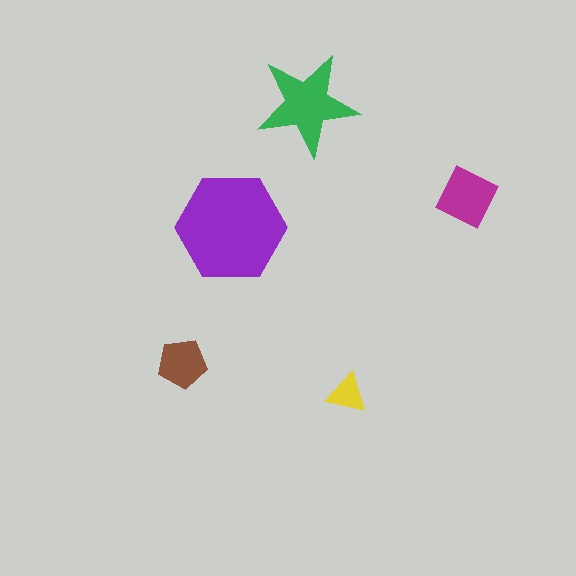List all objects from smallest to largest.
The yellow triangle, the brown pentagon, the magenta square, the green star, the purple hexagon.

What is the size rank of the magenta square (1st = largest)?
3rd.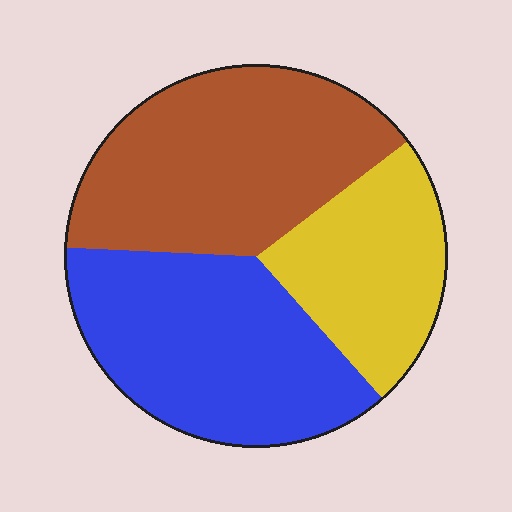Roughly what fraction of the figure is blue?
Blue covers 37% of the figure.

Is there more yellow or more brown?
Brown.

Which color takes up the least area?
Yellow, at roughly 25%.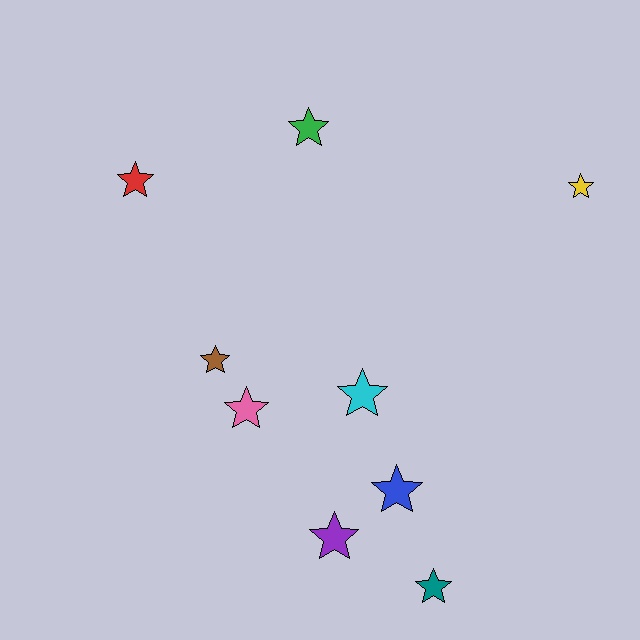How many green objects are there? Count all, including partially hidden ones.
There is 1 green object.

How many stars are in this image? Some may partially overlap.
There are 9 stars.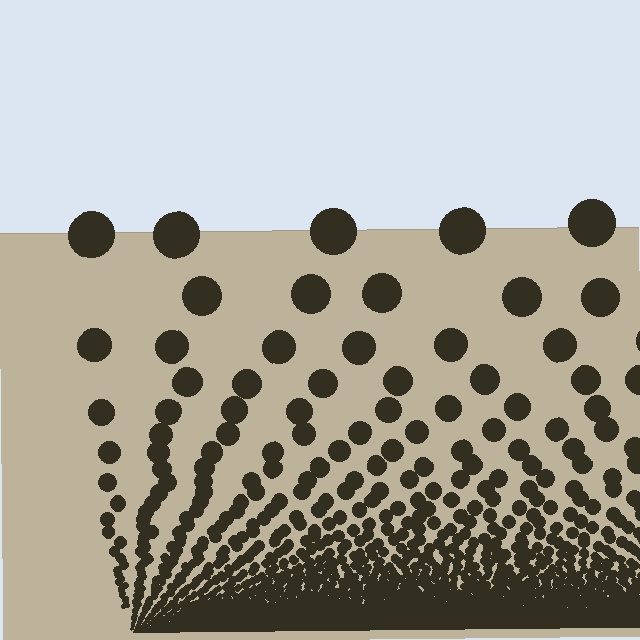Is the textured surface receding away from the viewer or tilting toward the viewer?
The surface appears to tilt toward the viewer. Texture elements get larger and sparser toward the top.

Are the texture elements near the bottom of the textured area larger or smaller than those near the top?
Smaller. The gradient is inverted — elements near the bottom are smaller and denser.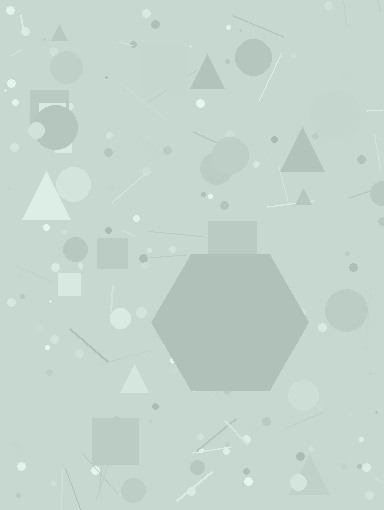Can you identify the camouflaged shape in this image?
The camouflaged shape is a hexagon.